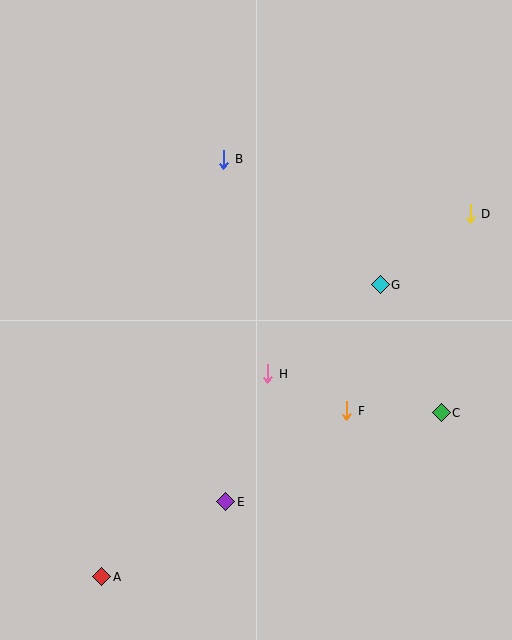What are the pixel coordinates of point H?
Point H is at (268, 374).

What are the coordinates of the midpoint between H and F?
The midpoint between H and F is at (307, 392).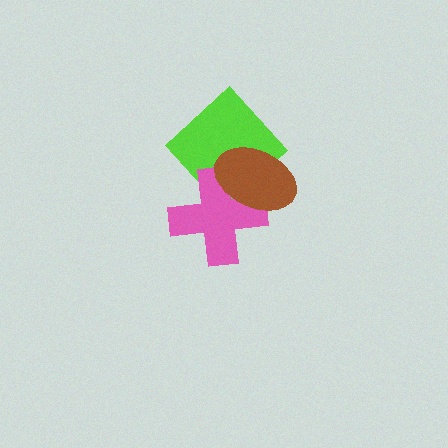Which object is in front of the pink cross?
The brown ellipse is in front of the pink cross.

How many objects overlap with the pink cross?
2 objects overlap with the pink cross.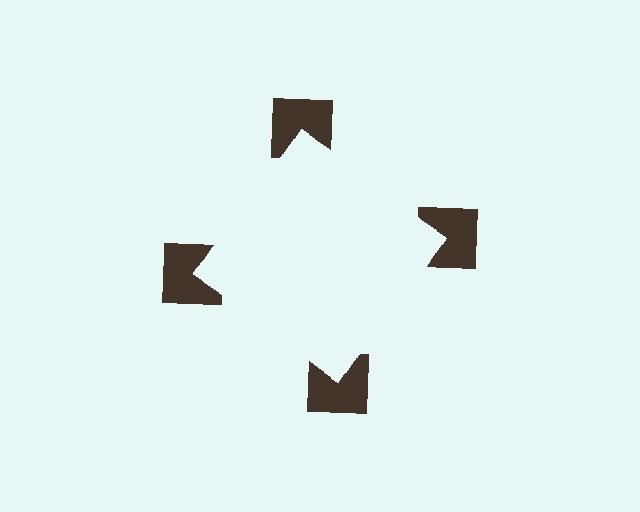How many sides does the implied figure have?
4 sides.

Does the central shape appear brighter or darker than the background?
It typically appears slightly brighter than the background, even though no actual brightness change is drawn.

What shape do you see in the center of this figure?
An illusory square — its edges are inferred from the aligned wedge cuts in the notched squares, not physically drawn.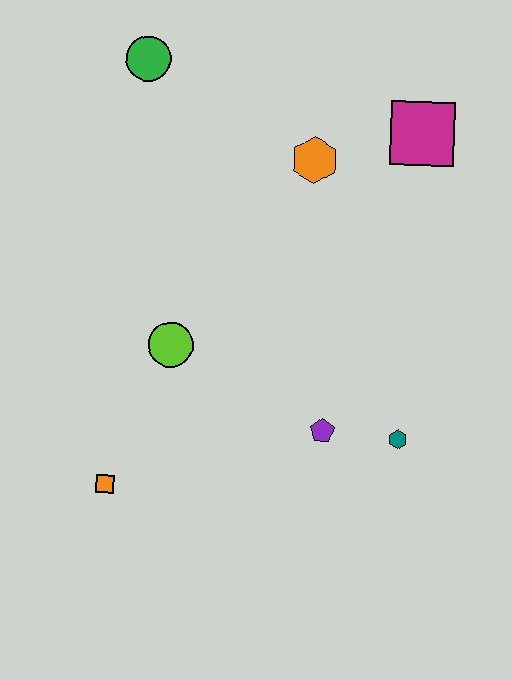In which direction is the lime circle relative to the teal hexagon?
The lime circle is to the left of the teal hexagon.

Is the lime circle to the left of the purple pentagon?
Yes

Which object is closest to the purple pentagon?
The teal hexagon is closest to the purple pentagon.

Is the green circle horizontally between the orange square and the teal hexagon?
Yes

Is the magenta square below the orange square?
No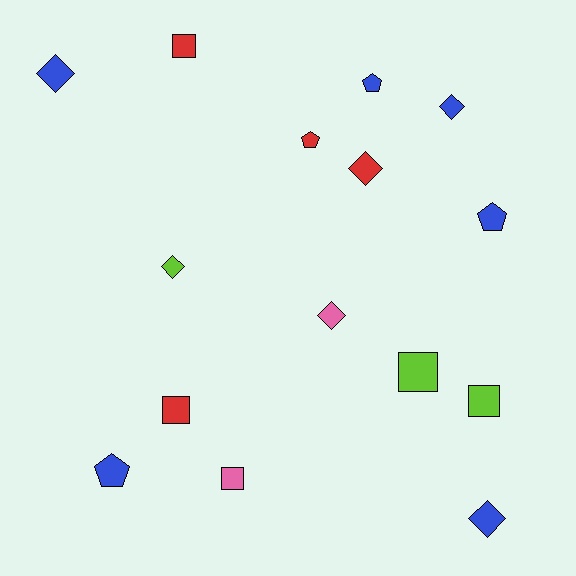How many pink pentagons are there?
There are no pink pentagons.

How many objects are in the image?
There are 15 objects.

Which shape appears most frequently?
Diamond, with 6 objects.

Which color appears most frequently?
Blue, with 6 objects.